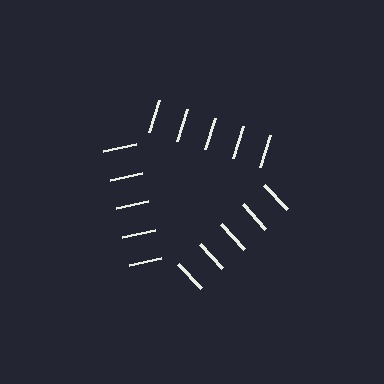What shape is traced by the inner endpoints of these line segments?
An illusory triangle — the line segments terminate on its edges but no continuous stroke is drawn.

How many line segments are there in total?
15 — 5 along each of the 3 edges.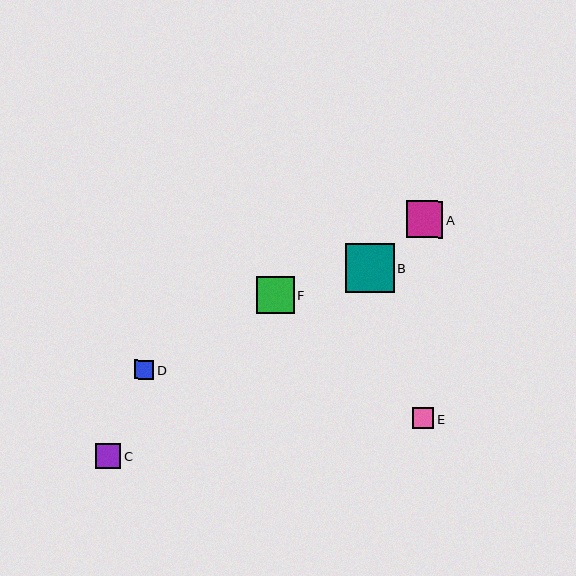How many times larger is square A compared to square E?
Square A is approximately 1.7 times the size of square E.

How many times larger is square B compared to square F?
Square B is approximately 1.3 times the size of square F.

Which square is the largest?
Square B is the largest with a size of approximately 49 pixels.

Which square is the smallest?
Square D is the smallest with a size of approximately 19 pixels.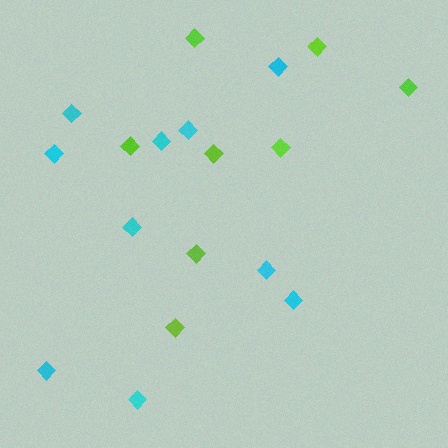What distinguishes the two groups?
There are 2 groups: one group of lime diamonds (8) and one group of cyan diamonds (10).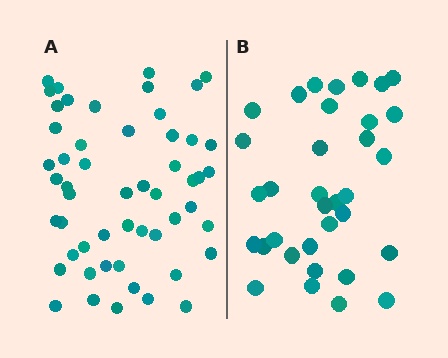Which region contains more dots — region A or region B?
Region A (the left region) has more dots.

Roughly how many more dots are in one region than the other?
Region A has approximately 20 more dots than region B.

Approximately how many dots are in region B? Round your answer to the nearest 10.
About 30 dots. (The exact count is 34, which rounds to 30.)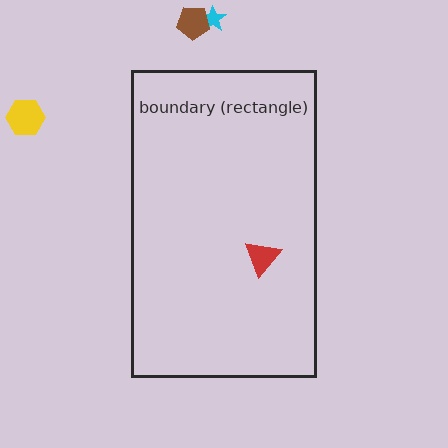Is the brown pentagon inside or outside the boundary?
Outside.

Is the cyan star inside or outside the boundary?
Outside.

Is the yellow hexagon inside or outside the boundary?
Outside.